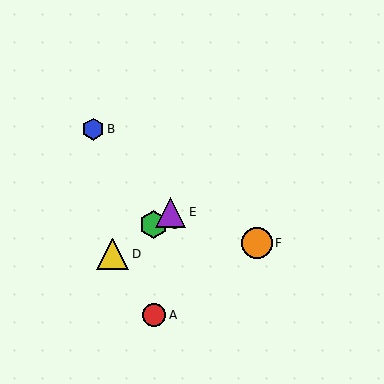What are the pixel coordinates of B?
Object B is at (93, 129).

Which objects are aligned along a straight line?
Objects C, D, E are aligned along a straight line.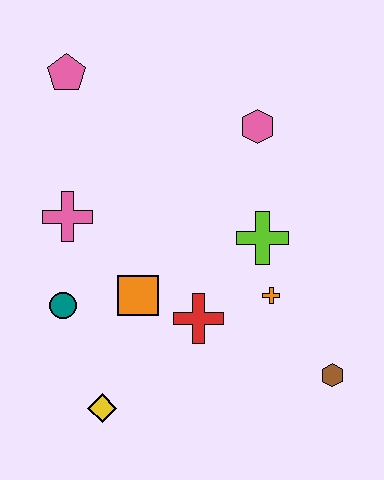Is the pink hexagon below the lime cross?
No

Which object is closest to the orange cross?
The lime cross is closest to the orange cross.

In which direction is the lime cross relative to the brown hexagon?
The lime cross is above the brown hexagon.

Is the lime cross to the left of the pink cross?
No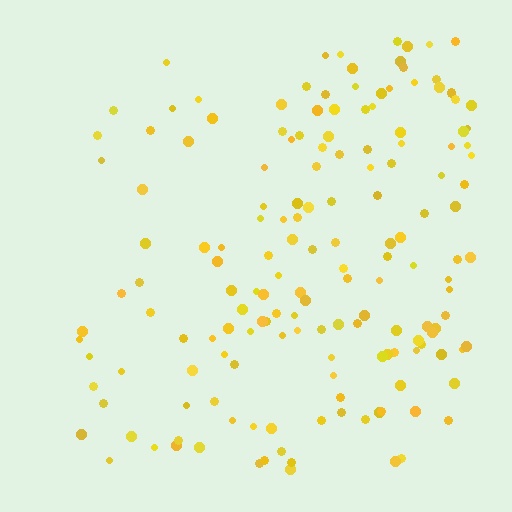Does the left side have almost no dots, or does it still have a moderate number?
Still a moderate number, just noticeably fewer than the right.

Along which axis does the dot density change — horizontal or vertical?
Horizontal.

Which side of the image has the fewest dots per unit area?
The left.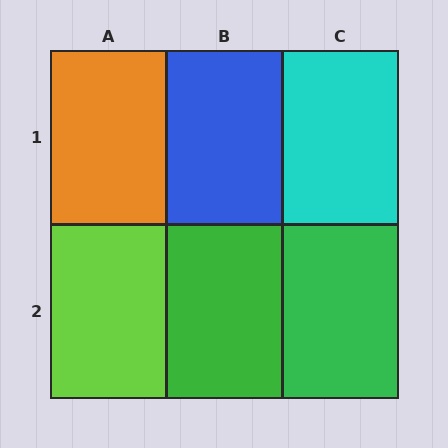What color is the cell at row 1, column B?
Blue.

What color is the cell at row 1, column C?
Cyan.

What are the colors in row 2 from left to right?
Lime, green, green.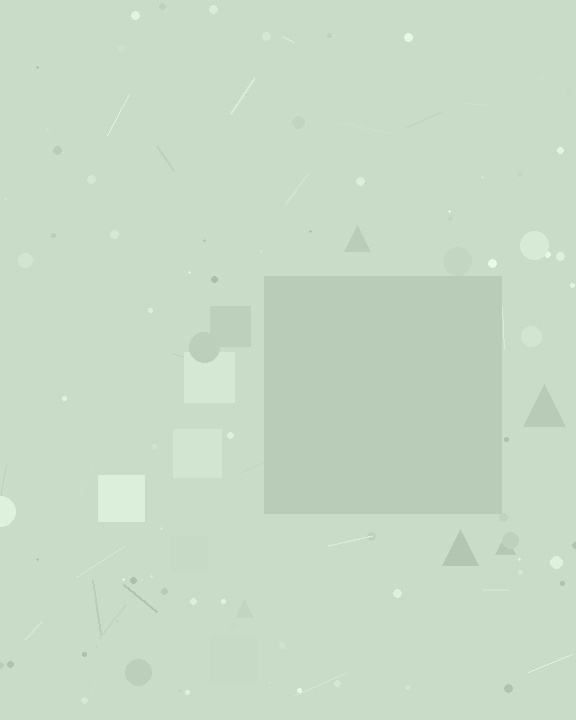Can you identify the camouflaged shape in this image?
The camouflaged shape is a square.